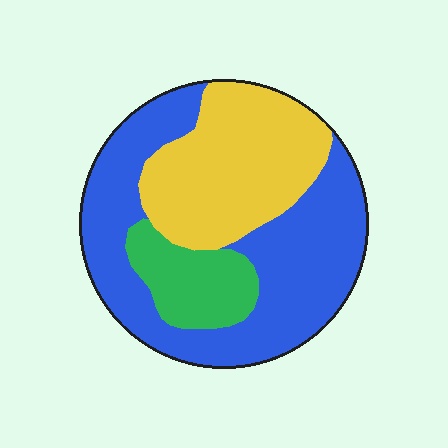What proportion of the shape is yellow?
Yellow covers roughly 35% of the shape.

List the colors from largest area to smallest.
From largest to smallest: blue, yellow, green.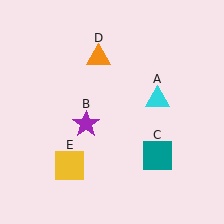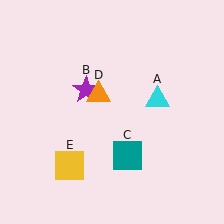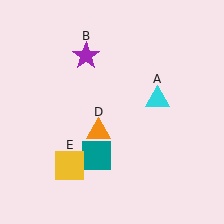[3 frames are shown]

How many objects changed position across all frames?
3 objects changed position: purple star (object B), teal square (object C), orange triangle (object D).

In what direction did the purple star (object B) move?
The purple star (object B) moved up.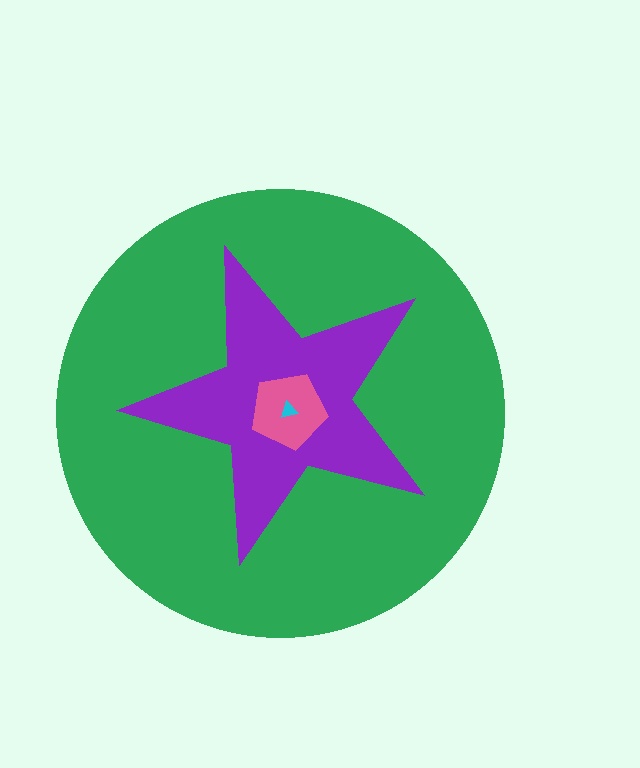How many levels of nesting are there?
4.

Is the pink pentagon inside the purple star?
Yes.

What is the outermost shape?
The green circle.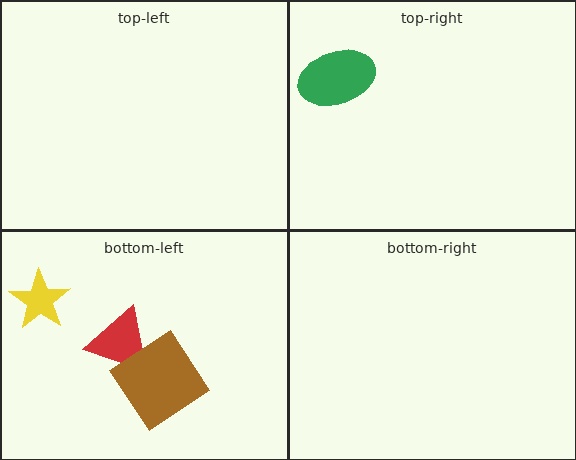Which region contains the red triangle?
The bottom-left region.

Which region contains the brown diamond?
The bottom-left region.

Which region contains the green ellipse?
The top-right region.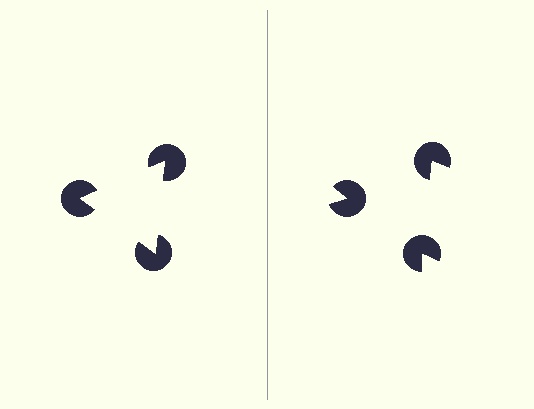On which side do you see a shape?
An illusory triangle appears on the left side. On the right side the wedge cuts are rotated, so no coherent shape forms.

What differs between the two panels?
The pac-man discs are positioned identically on both sides; only the wedge orientations differ. On the left they align to a triangle; on the right they are misaligned.